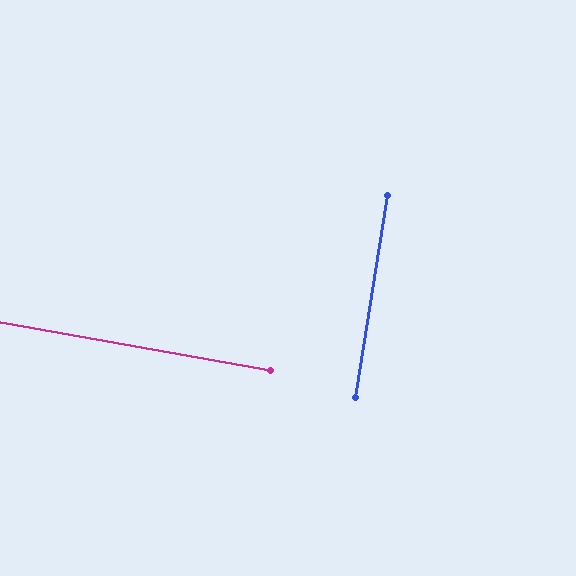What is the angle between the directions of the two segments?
Approximately 89 degrees.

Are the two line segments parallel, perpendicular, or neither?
Perpendicular — they meet at approximately 89°.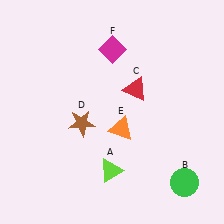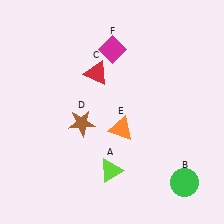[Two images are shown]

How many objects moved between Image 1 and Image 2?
1 object moved between the two images.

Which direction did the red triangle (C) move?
The red triangle (C) moved left.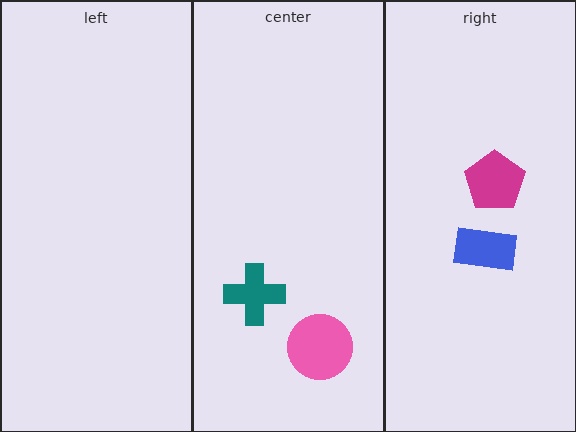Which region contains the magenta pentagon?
The right region.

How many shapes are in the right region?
2.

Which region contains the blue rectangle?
The right region.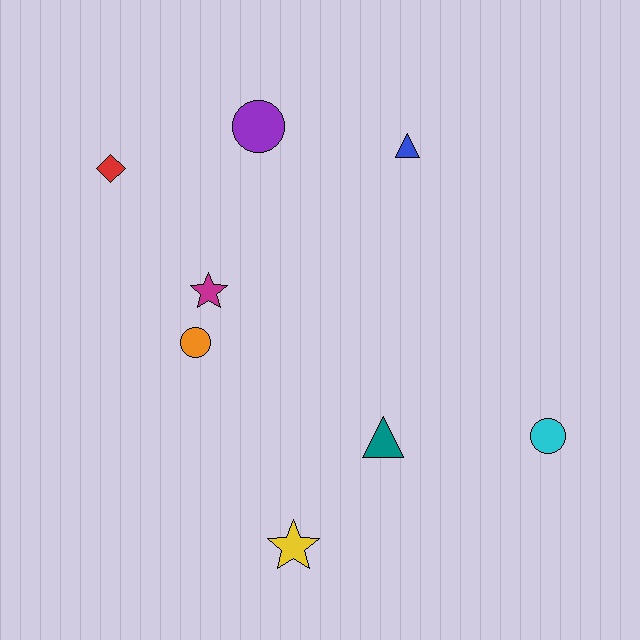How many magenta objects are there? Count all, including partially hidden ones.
There is 1 magenta object.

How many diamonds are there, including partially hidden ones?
There is 1 diamond.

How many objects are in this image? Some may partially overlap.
There are 8 objects.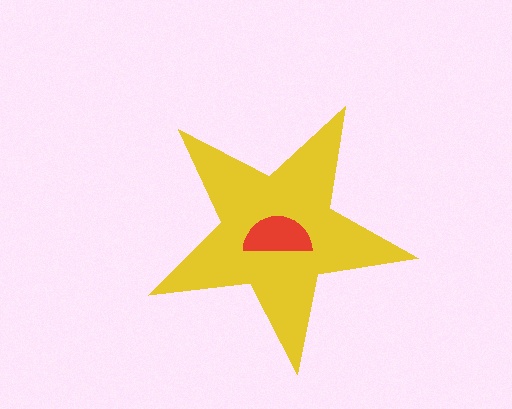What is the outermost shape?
The yellow star.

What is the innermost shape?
The red semicircle.